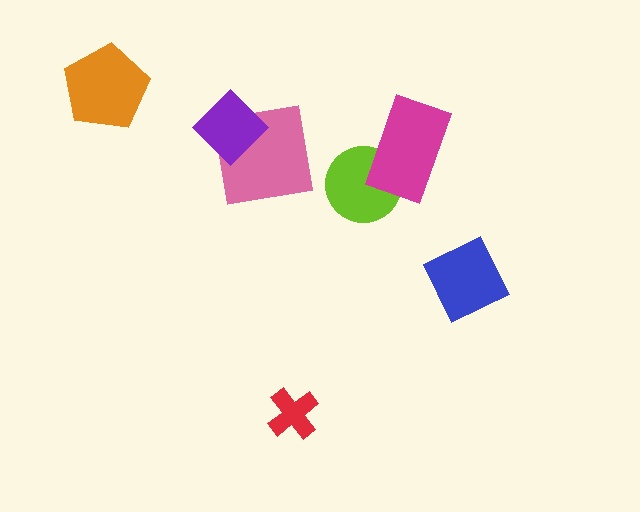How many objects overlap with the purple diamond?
1 object overlaps with the purple diamond.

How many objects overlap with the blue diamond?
0 objects overlap with the blue diamond.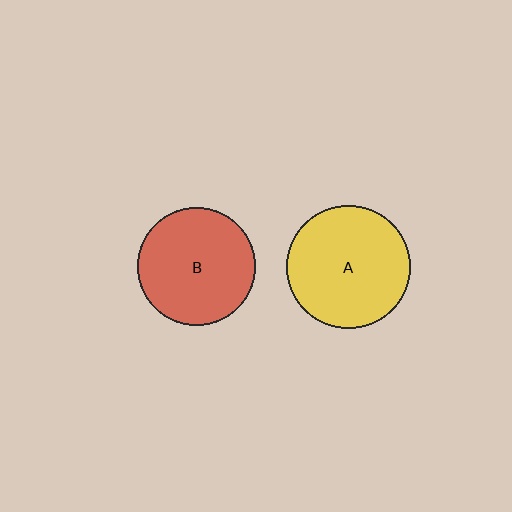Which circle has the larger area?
Circle A (yellow).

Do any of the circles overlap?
No, none of the circles overlap.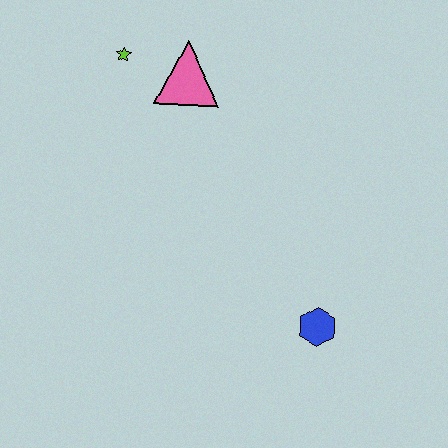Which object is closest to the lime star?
The pink triangle is closest to the lime star.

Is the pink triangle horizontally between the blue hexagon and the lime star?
Yes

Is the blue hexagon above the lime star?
No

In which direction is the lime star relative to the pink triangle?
The lime star is to the left of the pink triangle.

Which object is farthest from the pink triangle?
The blue hexagon is farthest from the pink triangle.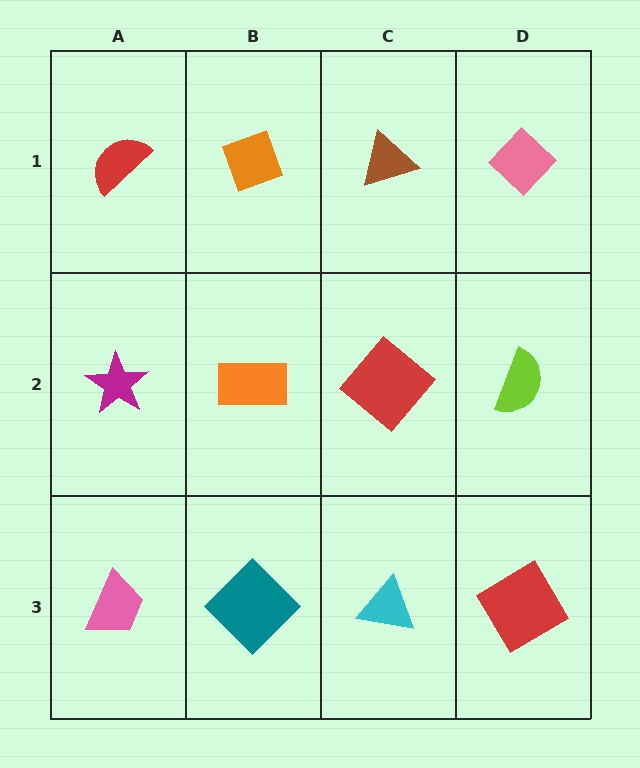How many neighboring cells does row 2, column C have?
4.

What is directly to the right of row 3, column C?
A red diamond.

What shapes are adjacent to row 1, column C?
A red diamond (row 2, column C), an orange diamond (row 1, column B), a pink diamond (row 1, column D).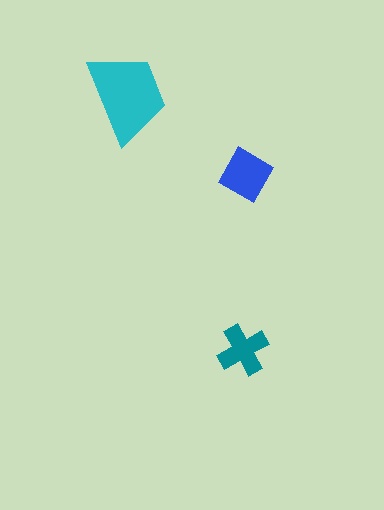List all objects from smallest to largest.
The teal cross, the blue diamond, the cyan trapezoid.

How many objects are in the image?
There are 3 objects in the image.